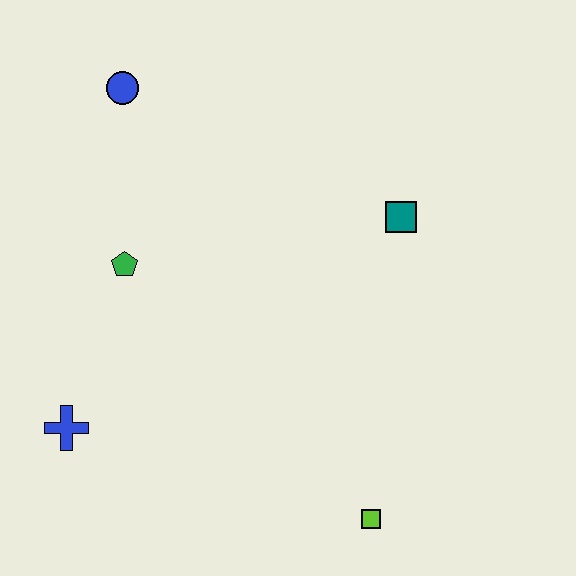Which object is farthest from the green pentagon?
The lime square is farthest from the green pentagon.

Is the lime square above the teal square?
No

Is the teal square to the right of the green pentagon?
Yes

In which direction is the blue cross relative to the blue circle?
The blue cross is below the blue circle.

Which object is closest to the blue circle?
The green pentagon is closest to the blue circle.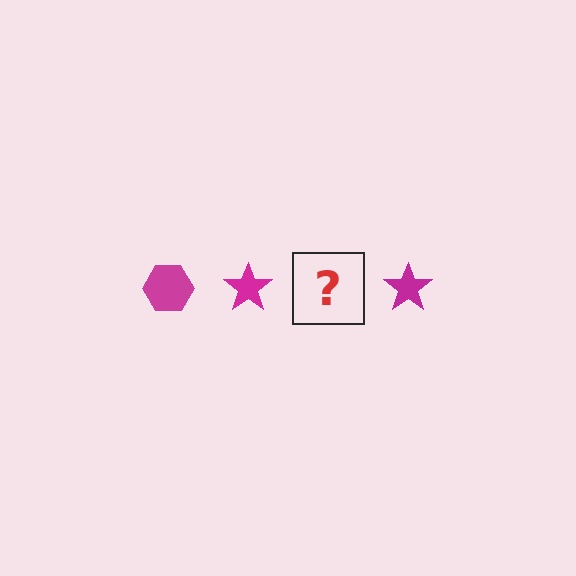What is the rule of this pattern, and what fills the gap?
The rule is that the pattern cycles through hexagon, star shapes in magenta. The gap should be filled with a magenta hexagon.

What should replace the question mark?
The question mark should be replaced with a magenta hexagon.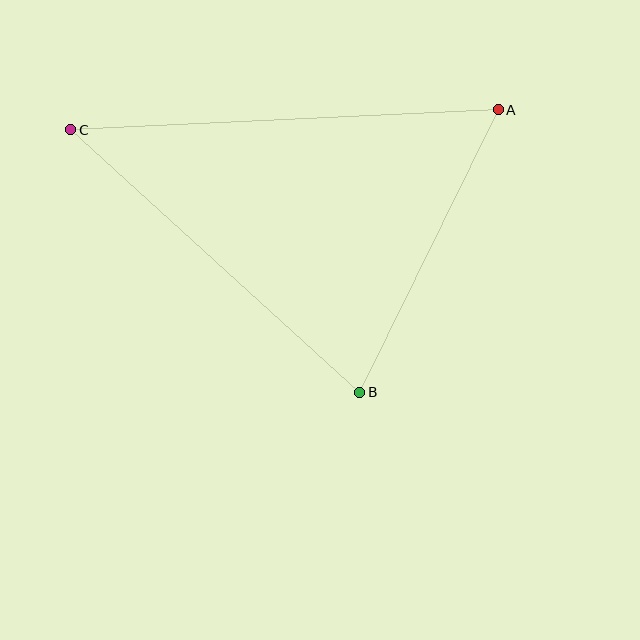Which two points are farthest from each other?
Points A and C are farthest from each other.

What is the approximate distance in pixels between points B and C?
The distance between B and C is approximately 390 pixels.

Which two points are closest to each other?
Points A and B are closest to each other.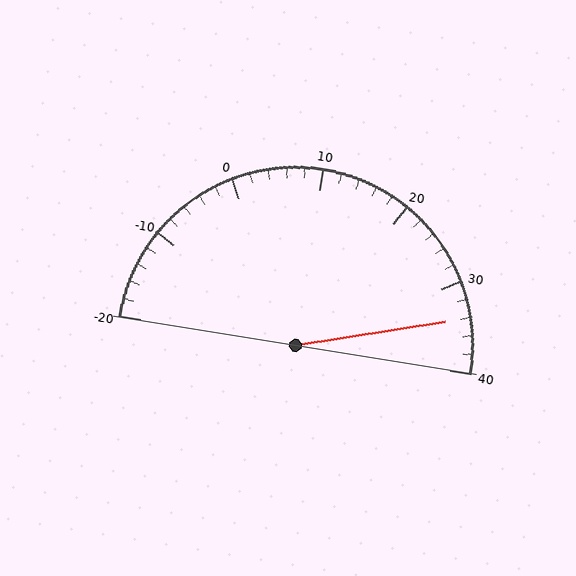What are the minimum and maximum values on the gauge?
The gauge ranges from -20 to 40.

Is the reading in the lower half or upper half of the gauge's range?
The reading is in the upper half of the range (-20 to 40).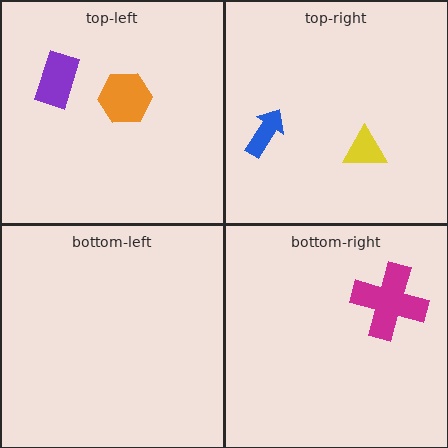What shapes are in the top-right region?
The yellow triangle, the blue arrow.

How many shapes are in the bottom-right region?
1.